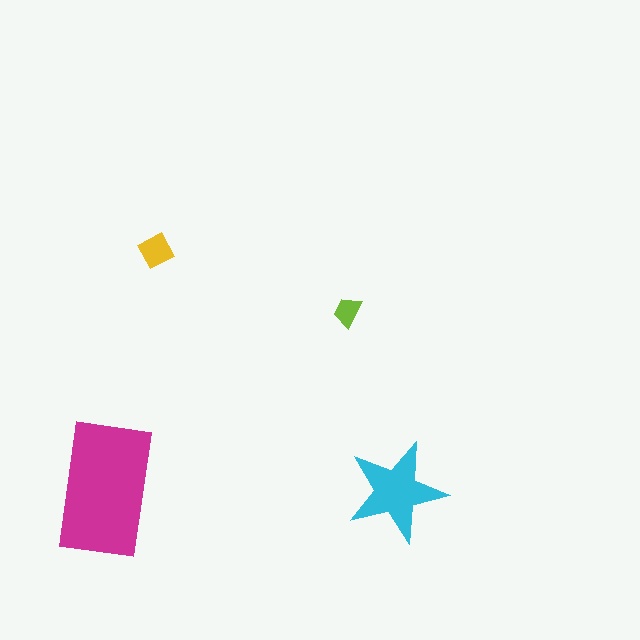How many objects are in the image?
There are 4 objects in the image.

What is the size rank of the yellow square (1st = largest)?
3rd.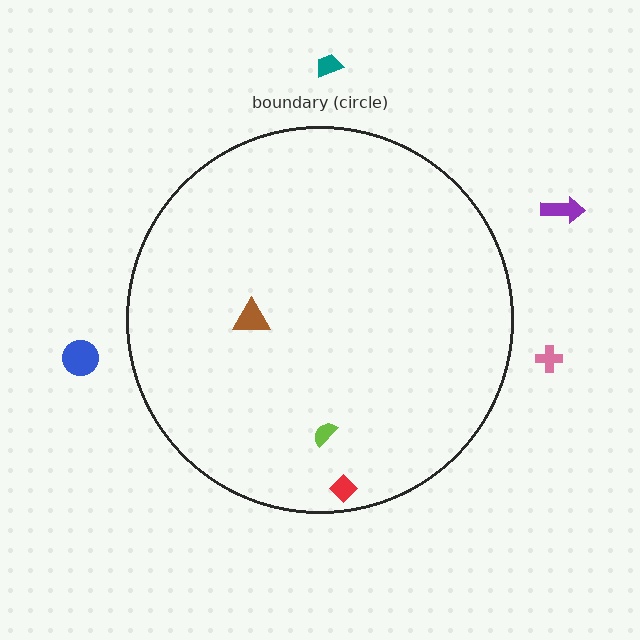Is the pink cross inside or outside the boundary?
Outside.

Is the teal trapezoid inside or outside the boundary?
Outside.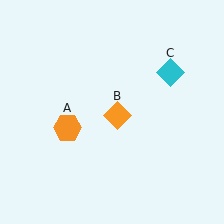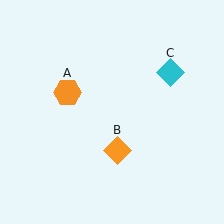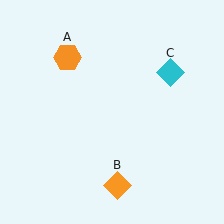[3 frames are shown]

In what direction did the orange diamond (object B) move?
The orange diamond (object B) moved down.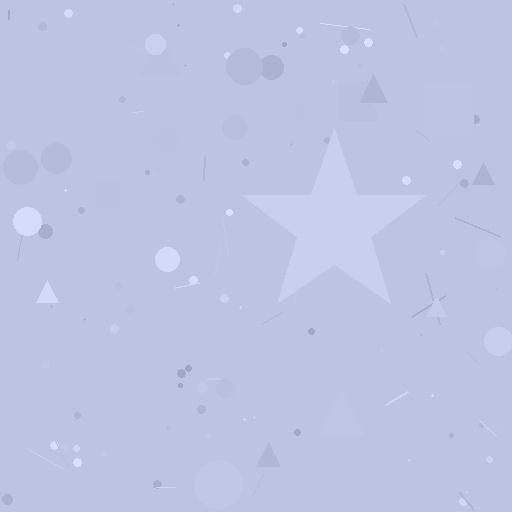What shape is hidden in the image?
A star is hidden in the image.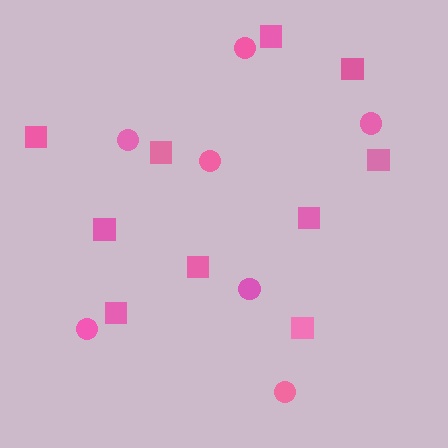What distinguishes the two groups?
There are 2 groups: one group of circles (7) and one group of squares (10).